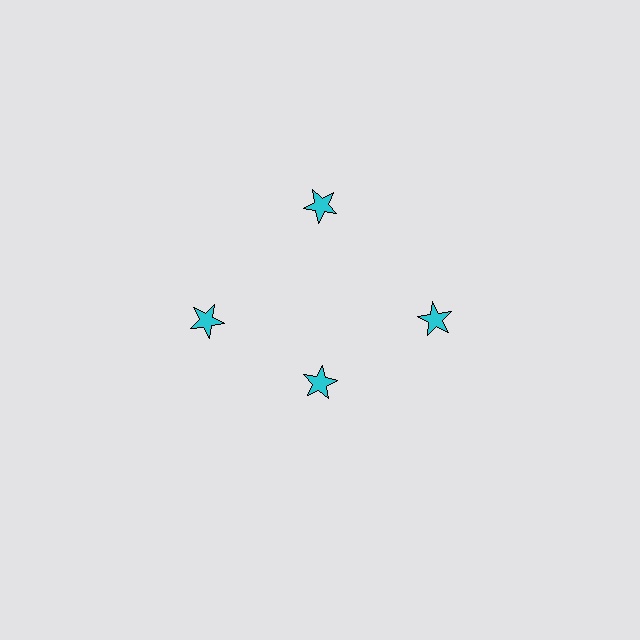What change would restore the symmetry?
The symmetry would be restored by moving it outward, back onto the ring so that all 4 stars sit at equal angles and equal distance from the center.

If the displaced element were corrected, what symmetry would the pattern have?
It would have 4-fold rotational symmetry — the pattern would map onto itself every 90 degrees.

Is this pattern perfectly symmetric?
No. The 4 cyan stars are arranged in a ring, but one element near the 6 o'clock position is pulled inward toward the center, breaking the 4-fold rotational symmetry.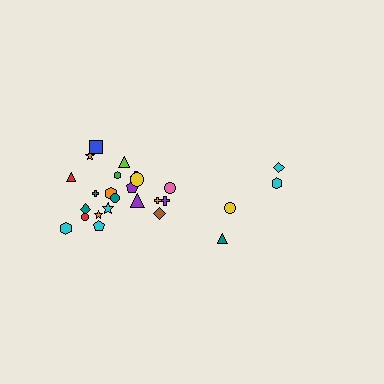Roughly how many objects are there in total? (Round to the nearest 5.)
Roughly 25 objects in total.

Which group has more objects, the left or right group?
The left group.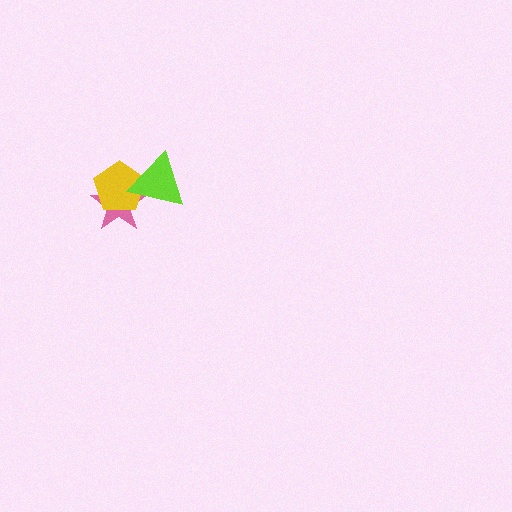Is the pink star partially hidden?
Yes, it is partially covered by another shape.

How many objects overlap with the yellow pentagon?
2 objects overlap with the yellow pentagon.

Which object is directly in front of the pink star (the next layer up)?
The yellow pentagon is directly in front of the pink star.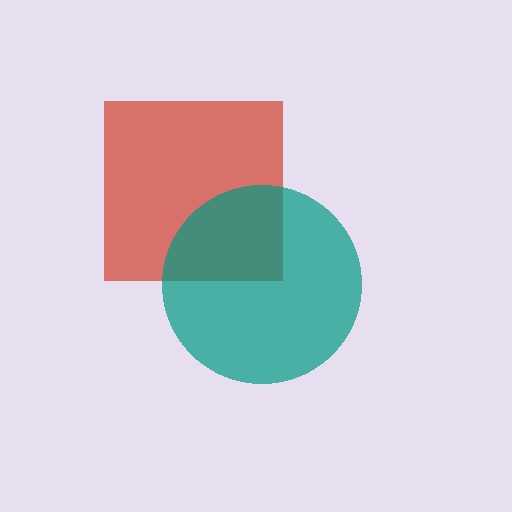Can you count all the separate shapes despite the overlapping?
Yes, there are 2 separate shapes.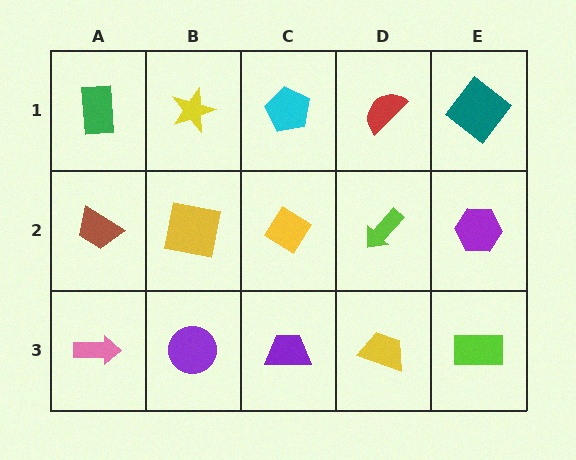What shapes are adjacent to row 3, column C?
A yellow diamond (row 2, column C), a purple circle (row 3, column B), a yellow trapezoid (row 3, column D).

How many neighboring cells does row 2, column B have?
4.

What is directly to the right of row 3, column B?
A purple trapezoid.